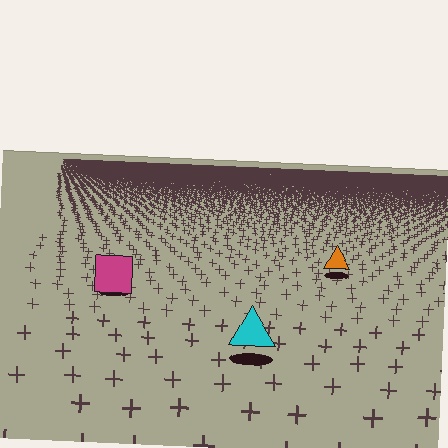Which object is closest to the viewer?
The cyan triangle is closest. The texture marks near it are larger and more spread out.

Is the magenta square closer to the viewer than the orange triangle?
Yes. The magenta square is closer — you can tell from the texture gradient: the ground texture is coarser near it.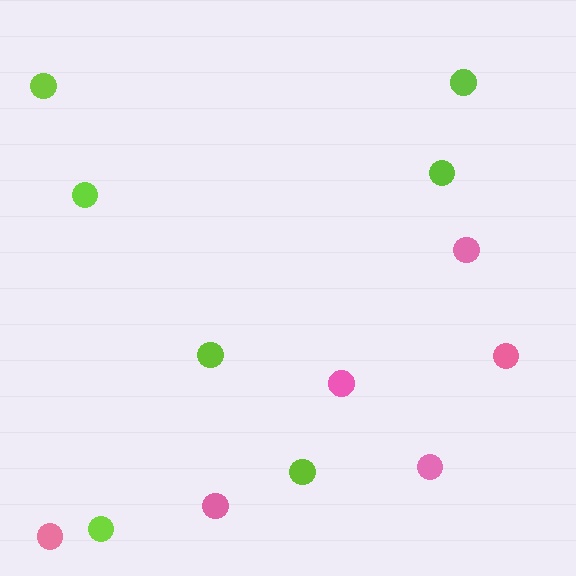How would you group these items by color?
There are 2 groups: one group of lime circles (7) and one group of pink circles (6).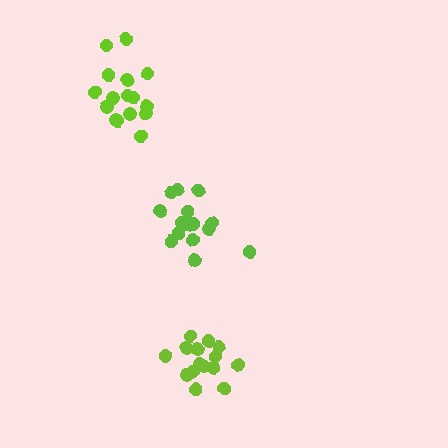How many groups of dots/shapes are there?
There are 3 groups.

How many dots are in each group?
Group 1: 16 dots, Group 2: 15 dots, Group 3: 16 dots (47 total).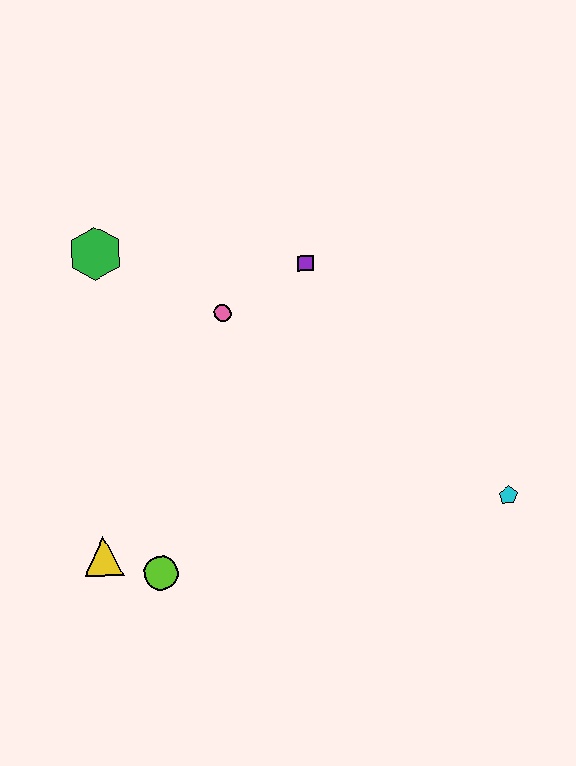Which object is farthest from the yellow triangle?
The cyan pentagon is farthest from the yellow triangle.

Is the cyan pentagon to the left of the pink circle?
No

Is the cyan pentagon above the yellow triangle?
Yes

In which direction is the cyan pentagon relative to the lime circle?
The cyan pentagon is to the right of the lime circle.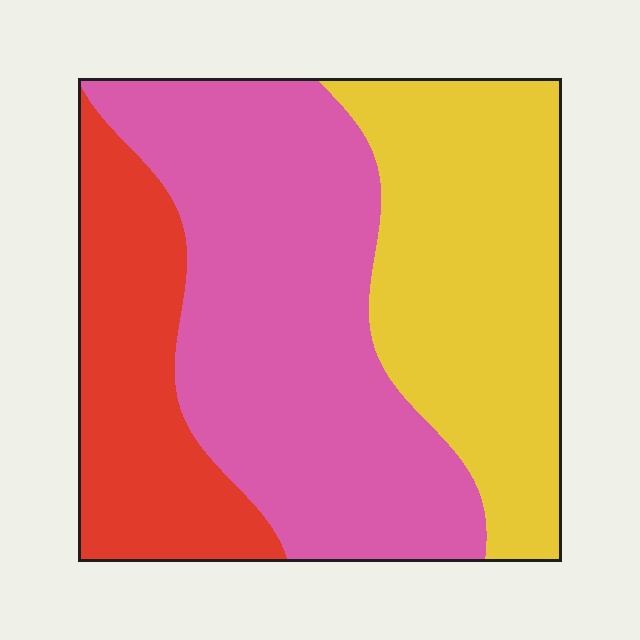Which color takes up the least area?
Red, at roughly 20%.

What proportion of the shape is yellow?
Yellow takes up between a quarter and a half of the shape.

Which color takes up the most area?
Pink, at roughly 45%.